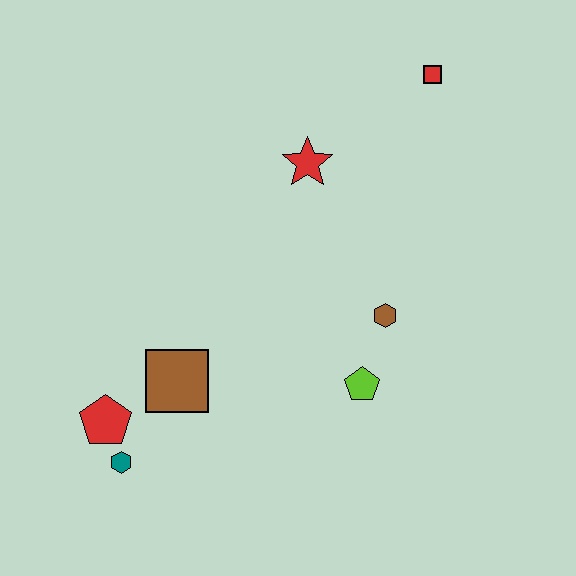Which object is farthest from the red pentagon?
The red square is farthest from the red pentagon.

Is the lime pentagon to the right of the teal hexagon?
Yes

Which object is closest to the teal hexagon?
The red pentagon is closest to the teal hexagon.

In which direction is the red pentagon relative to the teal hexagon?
The red pentagon is above the teal hexagon.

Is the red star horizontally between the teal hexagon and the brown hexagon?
Yes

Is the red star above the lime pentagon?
Yes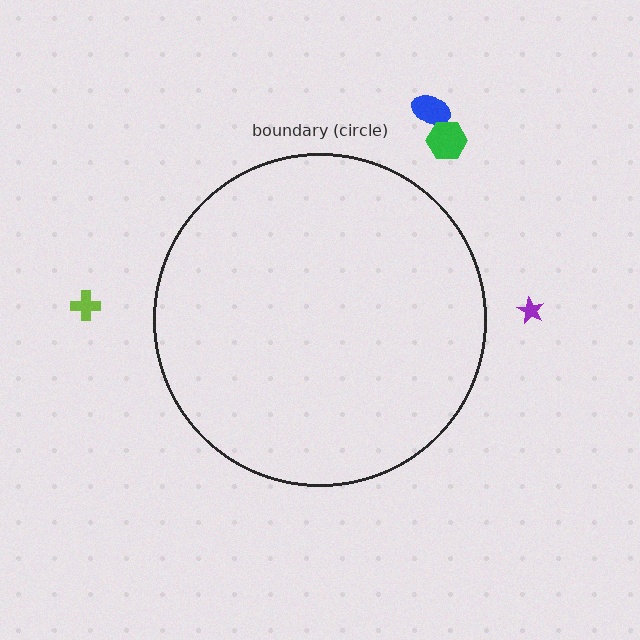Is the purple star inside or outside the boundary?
Outside.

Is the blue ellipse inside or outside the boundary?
Outside.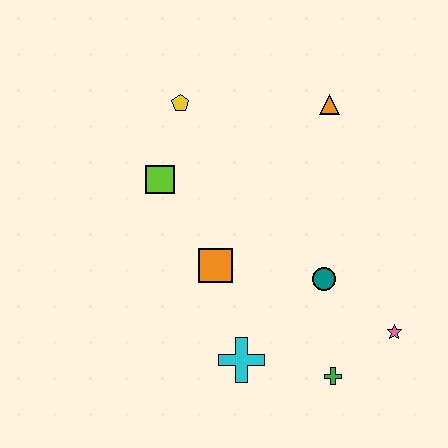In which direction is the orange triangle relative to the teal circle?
The orange triangle is above the teal circle.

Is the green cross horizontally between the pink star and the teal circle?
Yes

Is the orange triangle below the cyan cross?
No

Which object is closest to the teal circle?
The pink star is closest to the teal circle.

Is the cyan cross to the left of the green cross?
Yes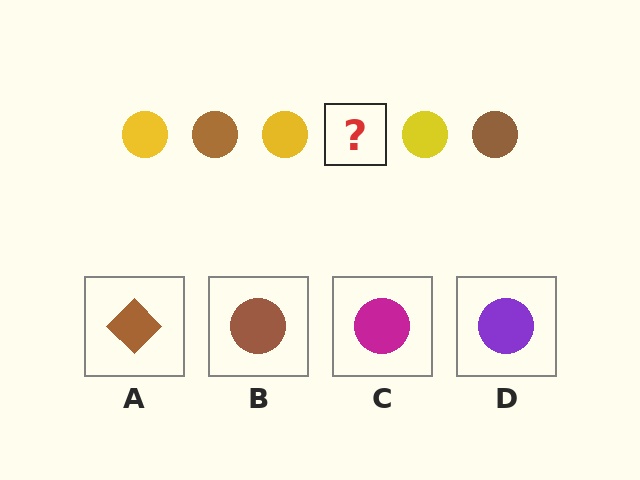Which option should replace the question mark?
Option B.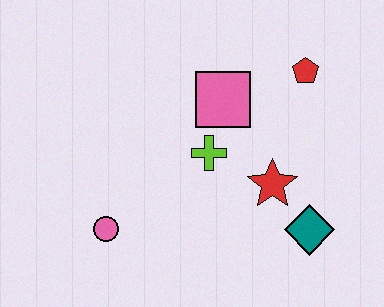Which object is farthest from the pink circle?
The red pentagon is farthest from the pink circle.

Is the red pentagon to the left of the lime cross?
No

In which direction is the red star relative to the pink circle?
The red star is to the right of the pink circle.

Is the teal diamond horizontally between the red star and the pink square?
No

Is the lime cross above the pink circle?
Yes